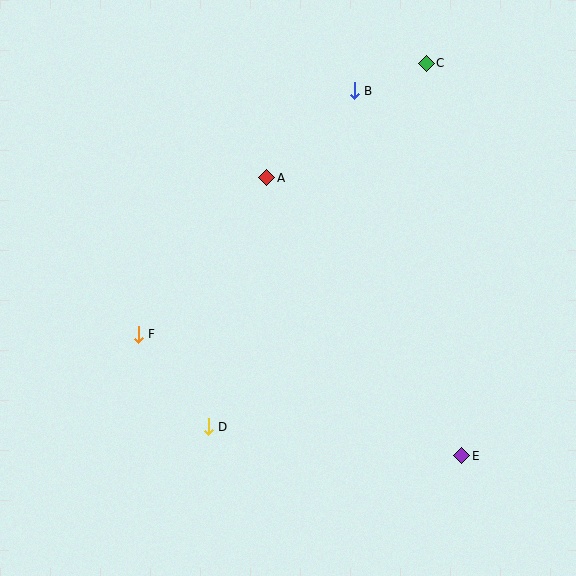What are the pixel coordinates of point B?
Point B is at (354, 91).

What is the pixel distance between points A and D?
The distance between A and D is 256 pixels.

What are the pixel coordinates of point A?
Point A is at (267, 178).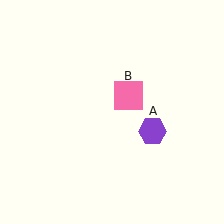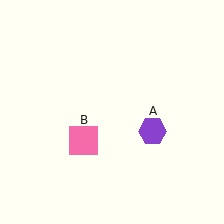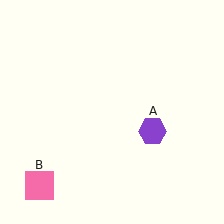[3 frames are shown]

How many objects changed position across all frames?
1 object changed position: pink square (object B).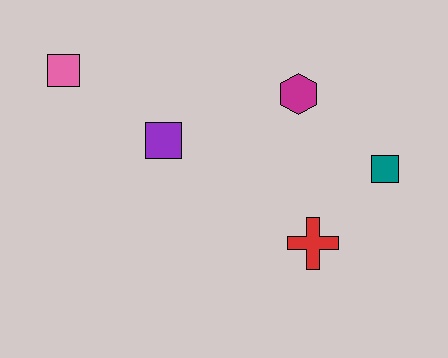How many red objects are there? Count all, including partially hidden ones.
There is 1 red object.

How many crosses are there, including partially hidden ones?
There is 1 cross.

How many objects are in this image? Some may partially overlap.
There are 5 objects.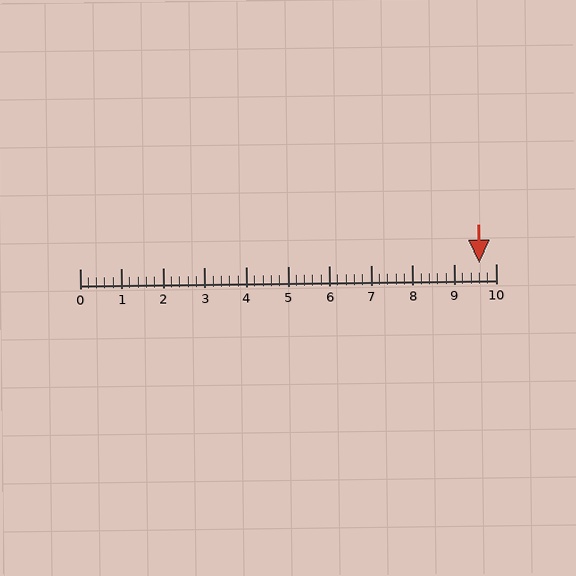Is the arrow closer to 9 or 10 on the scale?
The arrow is closer to 10.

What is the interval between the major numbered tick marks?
The major tick marks are spaced 1 units apart.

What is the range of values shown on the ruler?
The ruler shows values from 0 to 10.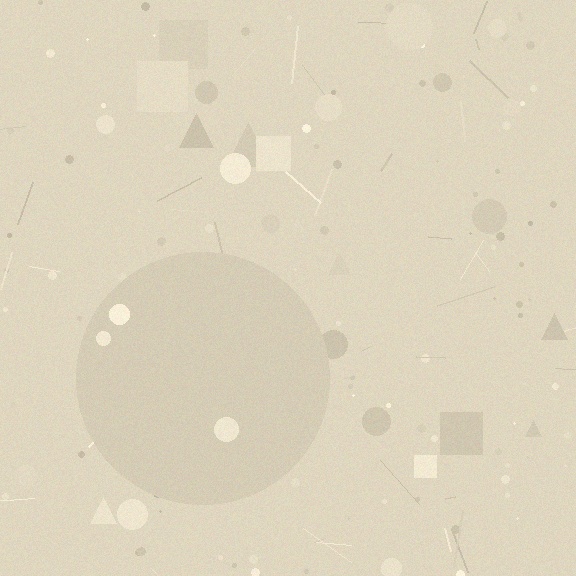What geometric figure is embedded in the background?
A circle is embedded in the background.